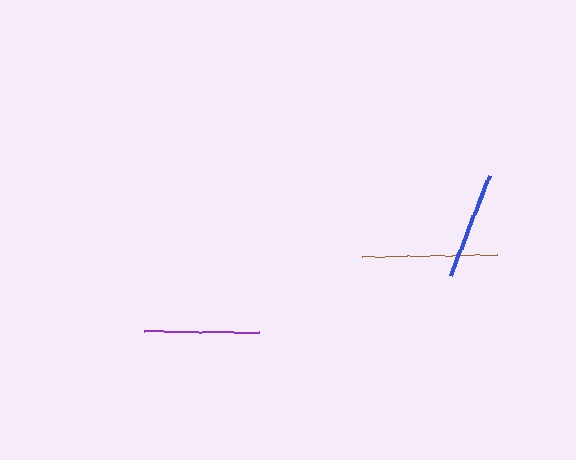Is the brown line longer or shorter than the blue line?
The brown line is longer than the blue line.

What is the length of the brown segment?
The brown segment is approximately 136 pixels long.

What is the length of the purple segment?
The purple segment is approximately 114 pixels long.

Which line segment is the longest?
The brown line is the longest at approximately 136 pixels.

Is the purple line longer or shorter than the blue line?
The purple line is longer than the blue line.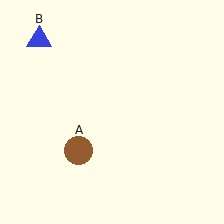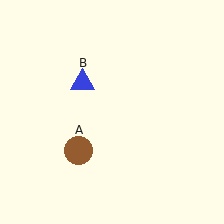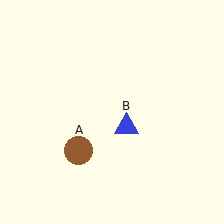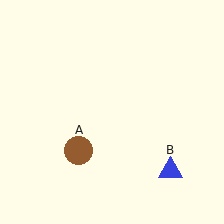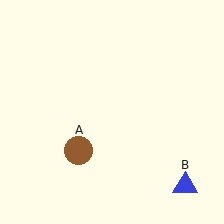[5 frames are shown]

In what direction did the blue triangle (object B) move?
The blue triangle (object B) moved down and to the right.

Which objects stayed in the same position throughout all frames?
Brown circle (object A) remained stationary.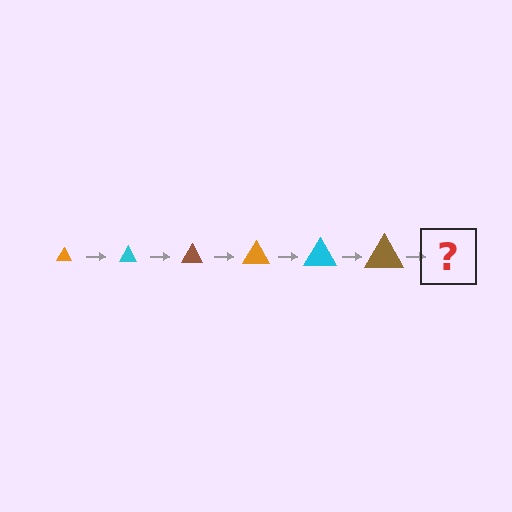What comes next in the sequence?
The next element should be an orange triangle, larger than the previous one.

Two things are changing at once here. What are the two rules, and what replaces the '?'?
The two rules are that the triangle grows larger each step and the color cycles through orange, cyan, and brown. The '?' should be an orange triangle, larger than the previous one.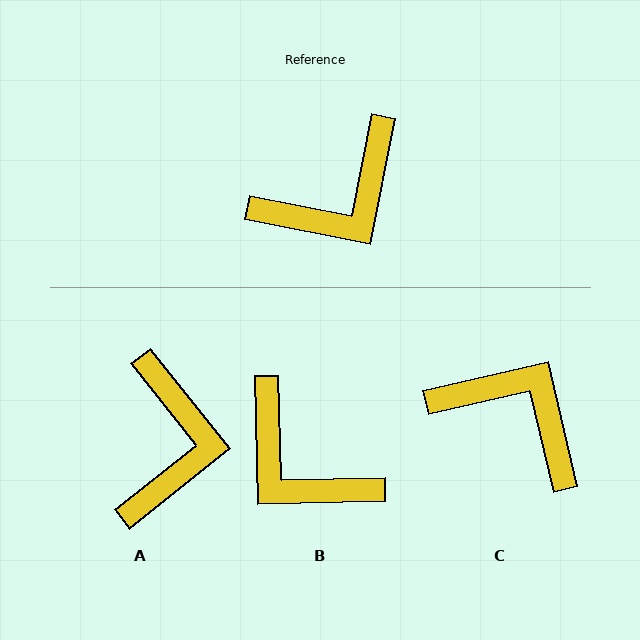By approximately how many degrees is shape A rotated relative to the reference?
Approximately 50 degrees counter-clockwise.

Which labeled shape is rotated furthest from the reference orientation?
C, about 114 degrees away.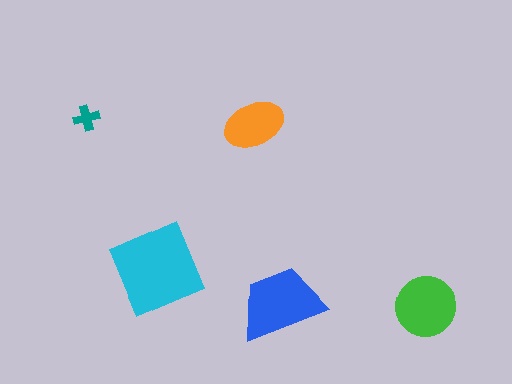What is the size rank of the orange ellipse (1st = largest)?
4th.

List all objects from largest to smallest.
The cyan square, the blue trapezoid, the green circle, the orange ellipse, the teal cross.